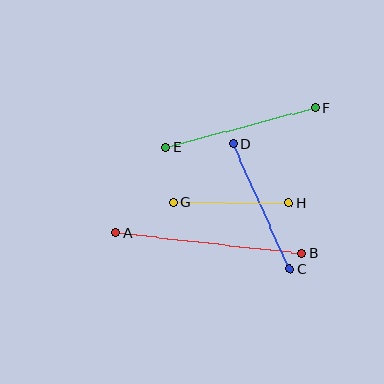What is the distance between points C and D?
The distance is approximately 138 pixels.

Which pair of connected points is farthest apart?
Points A and B are farthest apart.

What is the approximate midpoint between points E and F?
The midpoint is at approximately (240, 127) pixels.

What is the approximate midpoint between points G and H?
The midpoint is at approximately (231, 202) pixels.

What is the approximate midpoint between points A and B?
The midpoint is at approximately (209, 243) pixels.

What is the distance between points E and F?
The distance is approximately 155 pixels.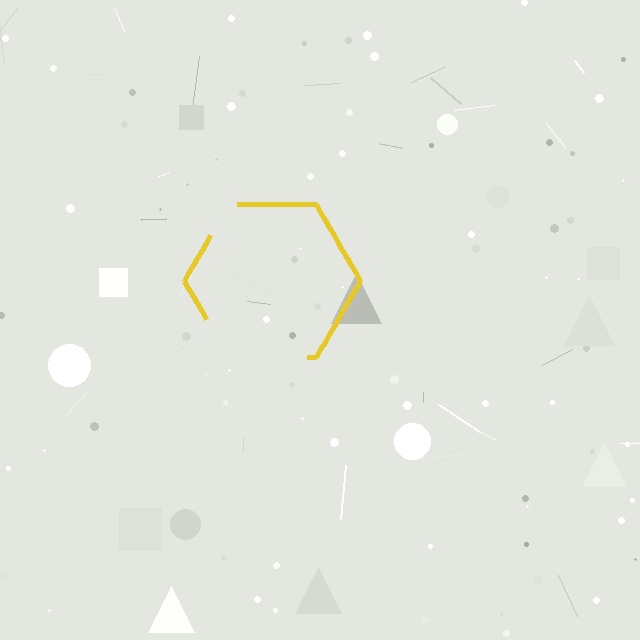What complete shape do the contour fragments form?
The contour fragments form a hexagon.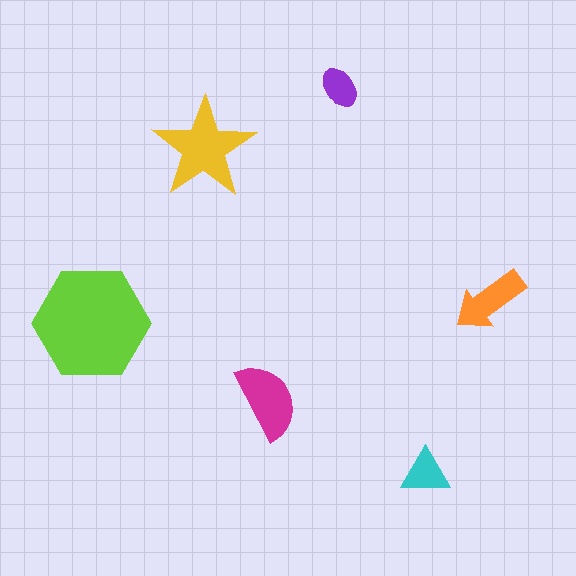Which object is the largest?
The lime hexagon.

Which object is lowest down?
The cyan triangle is bottommost.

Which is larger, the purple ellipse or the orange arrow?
The orange arrow.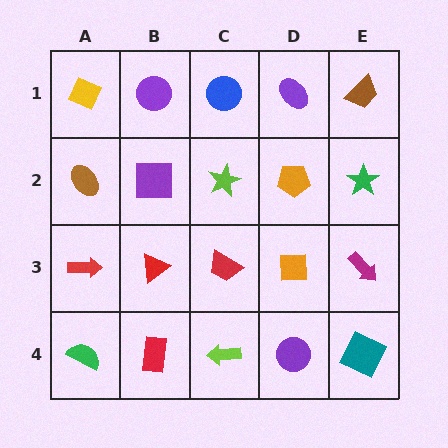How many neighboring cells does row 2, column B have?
4.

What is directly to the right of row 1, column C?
A purple ellipse.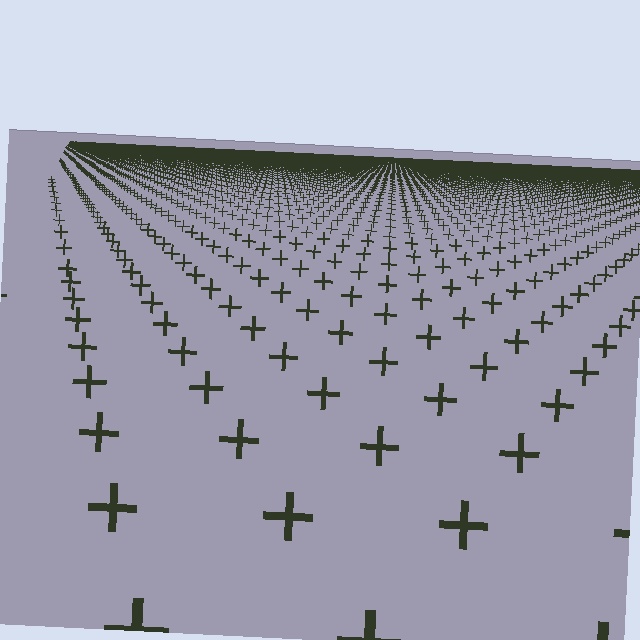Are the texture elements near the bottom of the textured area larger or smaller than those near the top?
Larger. Near the bottom, elements are closer to the viewer and appear at a bigger on-screen size.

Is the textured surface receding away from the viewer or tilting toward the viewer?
The surface is receding away from the viewer. Texture elements get smaller and denser toward the top.